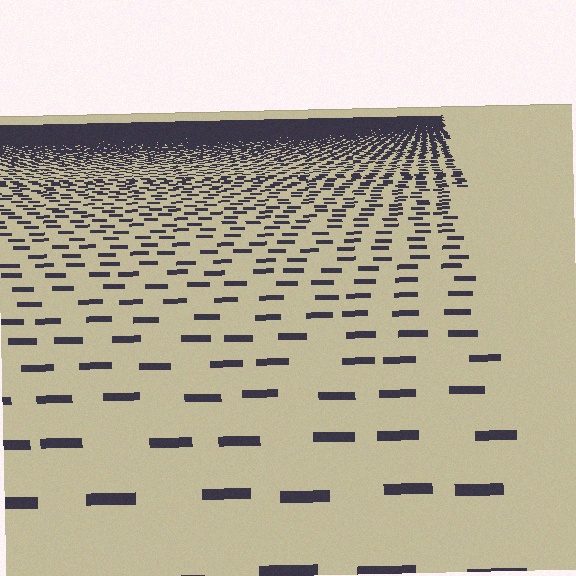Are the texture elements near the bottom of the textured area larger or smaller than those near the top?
Larger. Near the bottom, elements are closer to the viewer and appear at a bigger on-screen size.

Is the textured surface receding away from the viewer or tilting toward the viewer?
The surface is receding away from the viewer. Texture elements get smaller and denser toward the top.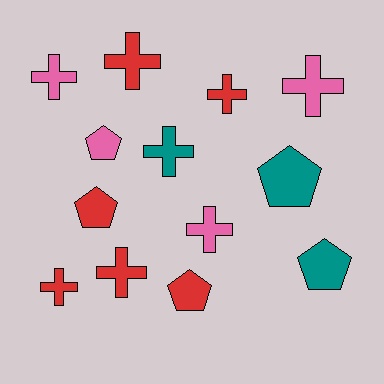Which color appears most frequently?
Red, with 6 objects.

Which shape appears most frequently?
Cross, with 8 objects.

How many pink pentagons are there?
There is 1 pink pentagon.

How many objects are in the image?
There are 13 objects.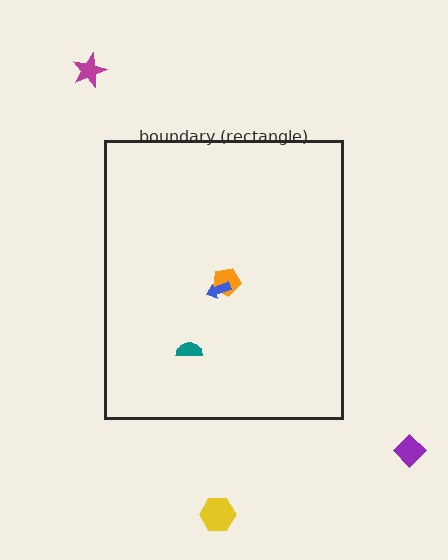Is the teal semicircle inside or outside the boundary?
Inside.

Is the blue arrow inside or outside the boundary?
Inside.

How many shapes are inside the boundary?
3 inside, 3 outside.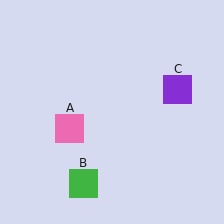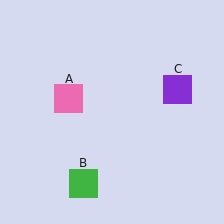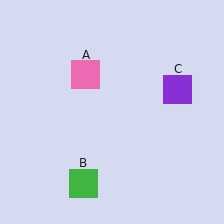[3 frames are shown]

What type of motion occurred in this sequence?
The pink square (object A) rotated clockwise around the center of the scene.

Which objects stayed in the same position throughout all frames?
Green square (object B) and purple square (object C) remained stationary.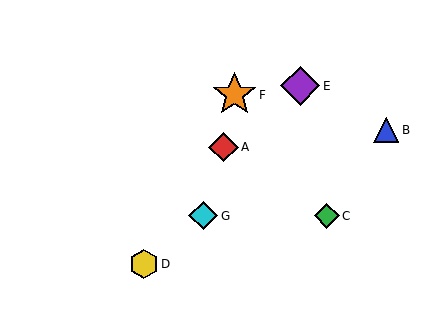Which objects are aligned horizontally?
Objects C, G are aligned horizontally.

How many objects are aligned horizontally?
2 objects (C, G) are aligned horizontally.